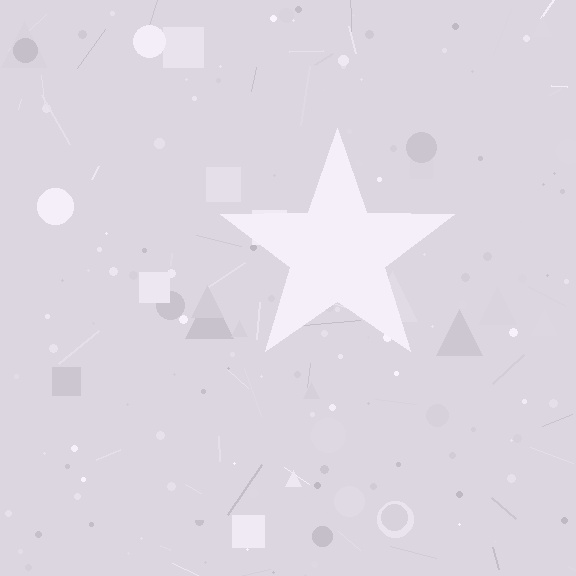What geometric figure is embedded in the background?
A star is embedded in the background.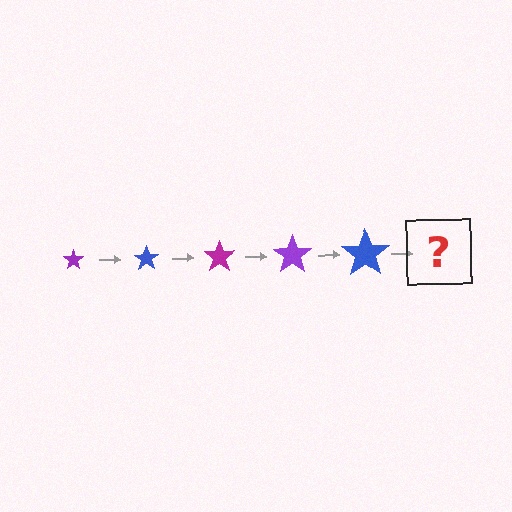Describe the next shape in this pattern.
It should be a magenta star, larger than the previous one.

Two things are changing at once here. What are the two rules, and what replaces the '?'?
The two rules are that the star grows larger each step and the color cycles through purple, blue, and magenta. The '?' should be a magenta star, larger than the previous one.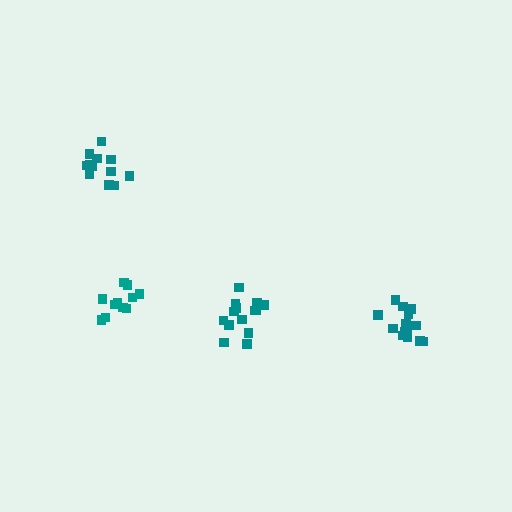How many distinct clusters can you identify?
There are 4 distinct clusters.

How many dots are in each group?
Group 1: 16 dots, Group 2: 14 dots, Group 3: 11 dots, Group 4: 12 dots (53 total).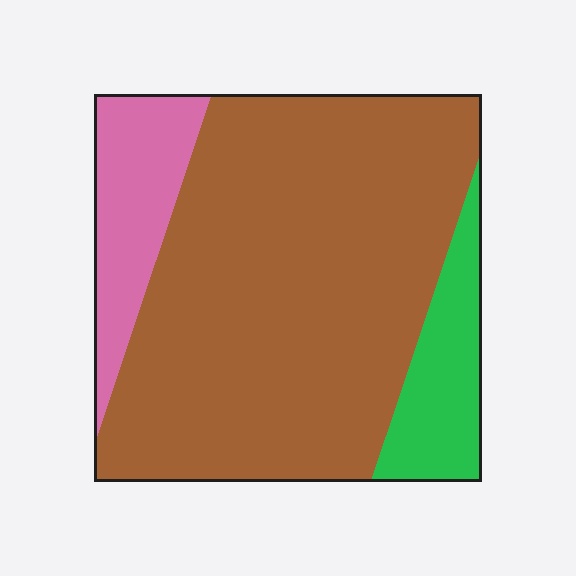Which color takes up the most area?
Brown, at roughly 75%.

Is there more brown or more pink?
Brown.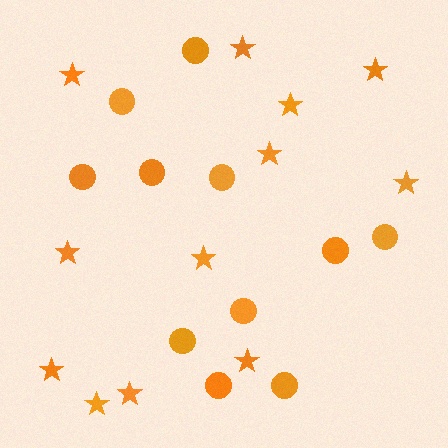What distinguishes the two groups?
There are 2 groups: one group of circles (11) and one group of stars (12).